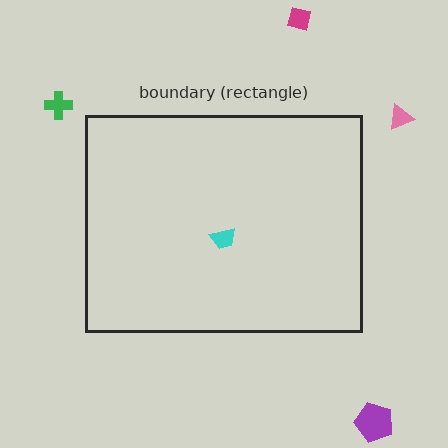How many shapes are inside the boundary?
1 inside, 4 outside.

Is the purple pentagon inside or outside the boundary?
Outside.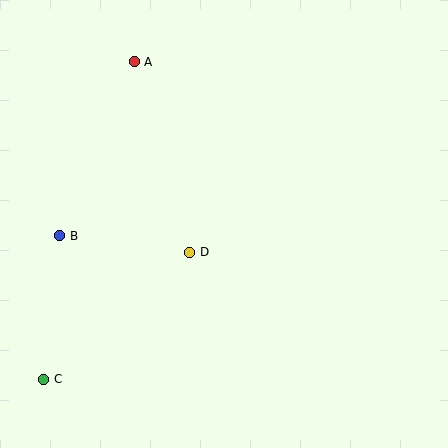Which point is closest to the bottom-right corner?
Point D is closest to the bottom-right corner.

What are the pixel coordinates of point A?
Point A is at (134, 62).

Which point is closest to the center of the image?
Point D at (190, 252) is closest to the center.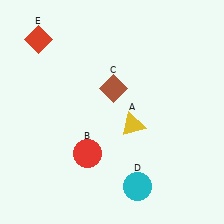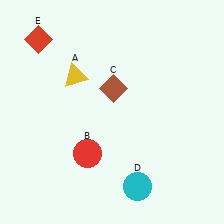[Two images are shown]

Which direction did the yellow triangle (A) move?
The yellow triangle (A) moved left.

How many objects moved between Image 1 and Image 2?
1 object moved between the two images.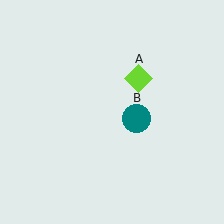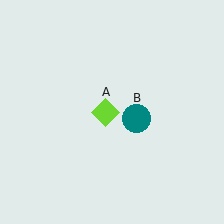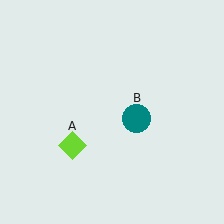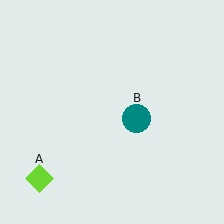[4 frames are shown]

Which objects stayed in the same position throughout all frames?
Teal circle (object B) remained stationary.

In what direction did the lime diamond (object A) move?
The lime diamond (object A) moved down and to the left.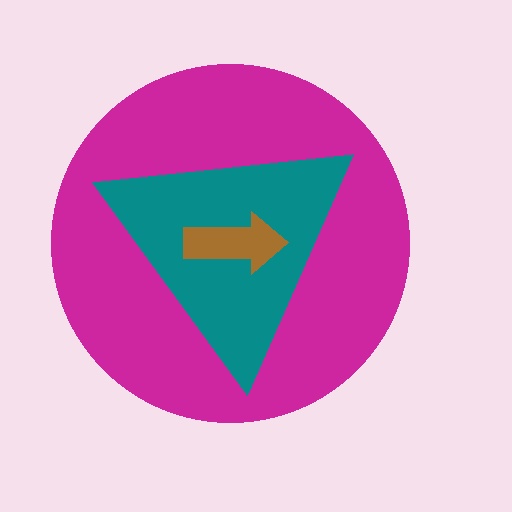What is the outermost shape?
The magenta circle.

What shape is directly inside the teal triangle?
The brown arrow.